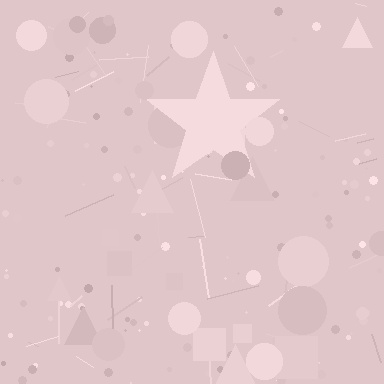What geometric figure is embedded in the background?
A star is embedded in the background.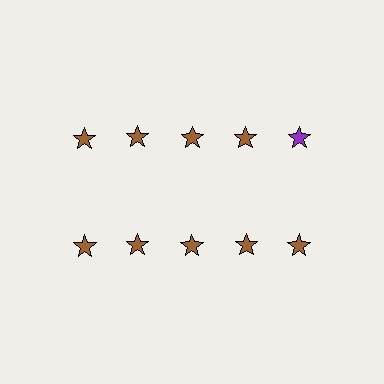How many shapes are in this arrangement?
There are 10 shapes arranged in a grid pattern.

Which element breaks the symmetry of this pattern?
The purple star in the top row, rightmost column breaks the symmetry. All other shapes are brown stars.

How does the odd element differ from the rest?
It has a different color: purple instead of brown.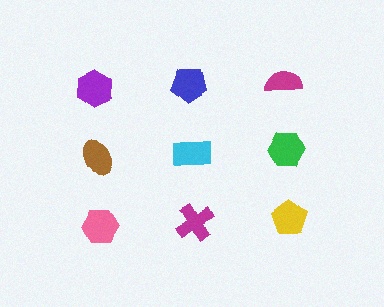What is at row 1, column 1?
A purple hexagon.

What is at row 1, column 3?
A magenta semicircle.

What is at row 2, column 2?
A cyan rectangle.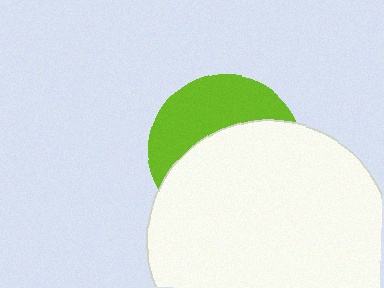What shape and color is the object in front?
The object in front is a white circle.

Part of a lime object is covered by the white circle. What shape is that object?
It is a circle.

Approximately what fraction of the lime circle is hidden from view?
Roughly 61% of the lime circle is hidden behind the white circle.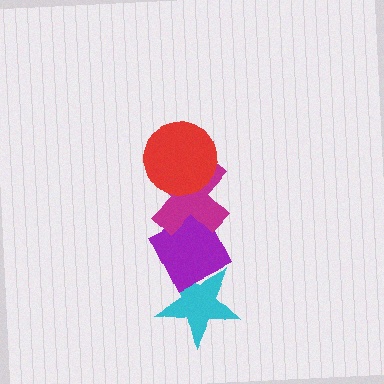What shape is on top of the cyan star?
The purple diamond is on top of the cyan star.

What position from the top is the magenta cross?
The magenta cross is 2nd from the top.